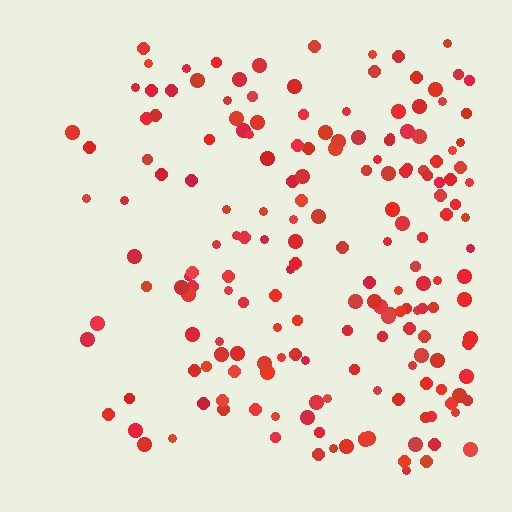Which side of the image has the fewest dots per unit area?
The left.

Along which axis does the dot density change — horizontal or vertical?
Horizontal.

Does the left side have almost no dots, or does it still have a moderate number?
Still a moderate number, just noticeably fewer than the right.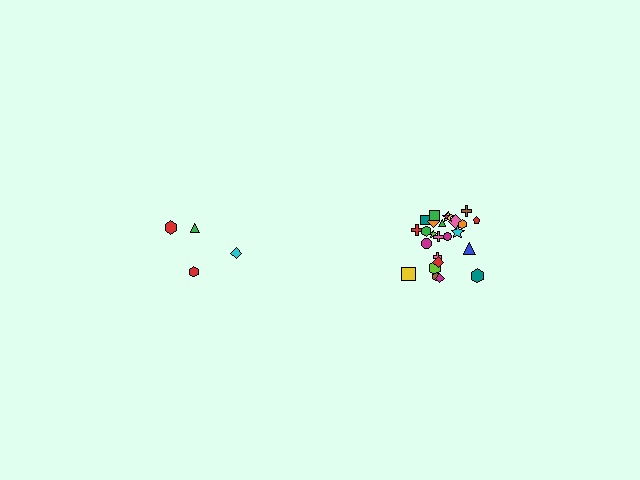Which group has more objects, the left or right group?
The right group.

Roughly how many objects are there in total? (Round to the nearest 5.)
Roughly 30 objects in total.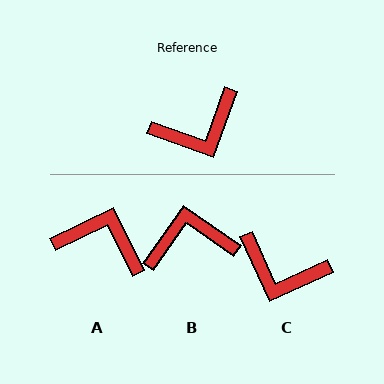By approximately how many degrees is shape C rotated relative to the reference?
Approximately 46 degrees clockwise.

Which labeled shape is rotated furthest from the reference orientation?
B, about 165 degrees away.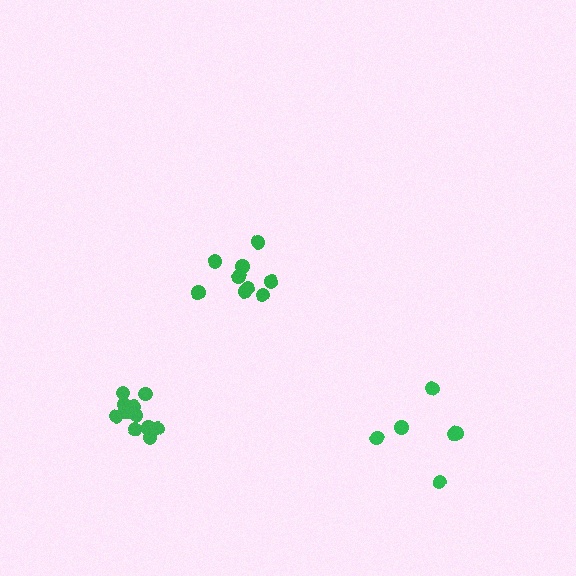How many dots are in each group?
Group 1: 9 dots, Group 2: 6 dots, Group 3: 12 dots (27 total).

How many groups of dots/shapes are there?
There are 3 groups.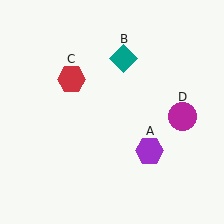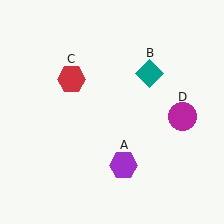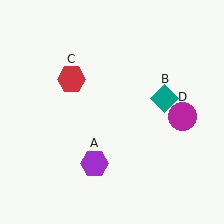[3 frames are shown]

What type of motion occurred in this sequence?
The purple hexagon (object A), teal diamond (object B) rotated clockwise around the center of the scene.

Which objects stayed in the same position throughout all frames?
Red hexagon (object C) and magenta circle (object D) remained stationary.